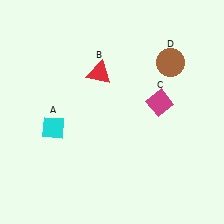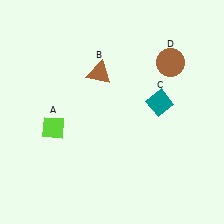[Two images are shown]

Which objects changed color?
A changed from cyan to lime. B changed from red to brown. C changed from magenta to teal.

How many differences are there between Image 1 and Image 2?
There are 3 differences between the two images.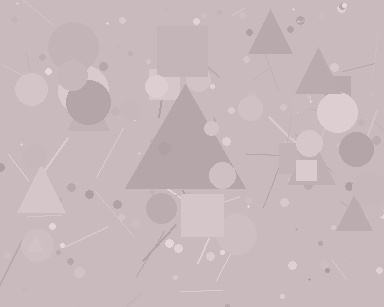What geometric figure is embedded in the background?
A triangle is embedded in the background.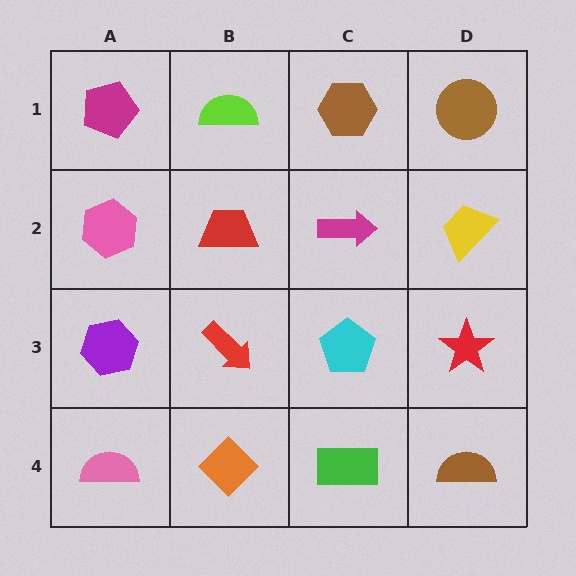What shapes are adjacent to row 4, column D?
A red star (row 3, column D), a green rectangle (row 4, column C).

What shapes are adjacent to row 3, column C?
A magenta arrow (row 2, column C), a green rectangle (row 4, column C), a red arrow (row 3, column B), a red star (row 3, column D).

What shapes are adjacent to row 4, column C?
A cyan pentagon (row 3, column C), an orange diamond (row 4, column B), a brown semicircle (row 4, column D).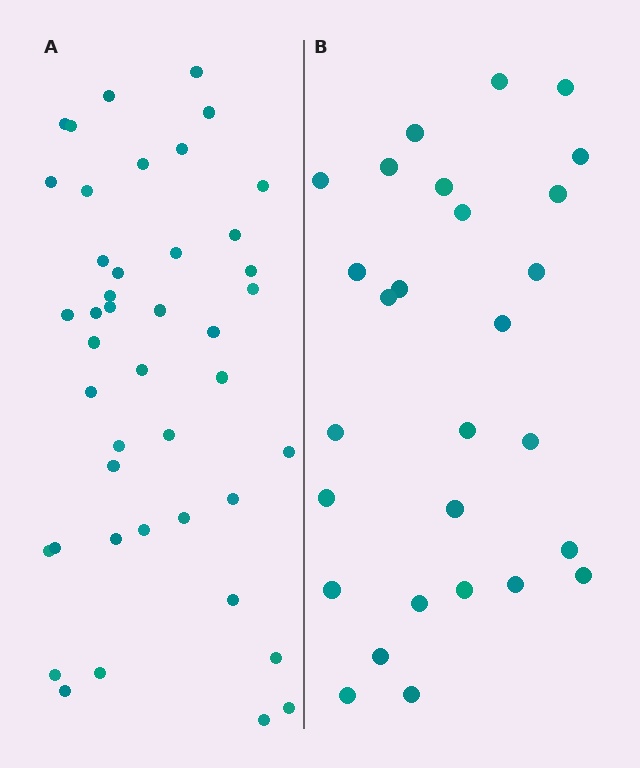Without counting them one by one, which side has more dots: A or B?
Region A (the left region) has more dots.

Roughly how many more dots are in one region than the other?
Region A has approximately 15 more dots than region B.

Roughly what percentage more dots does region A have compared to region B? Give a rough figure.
About 55% more.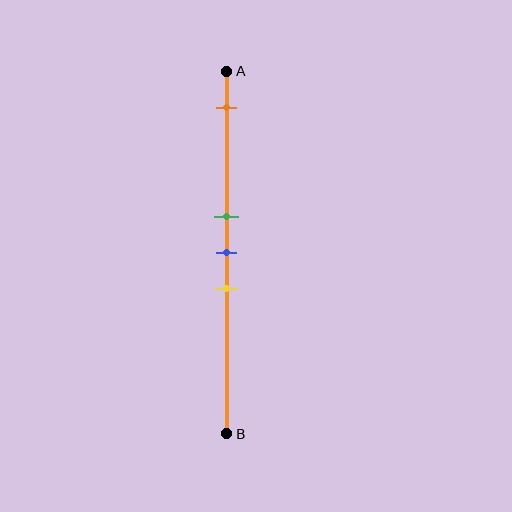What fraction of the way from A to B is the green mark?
The green mark is approximately 40% (0.4) of the way from A to B.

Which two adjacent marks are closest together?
The green and blue marks are the closest adjacent pair.